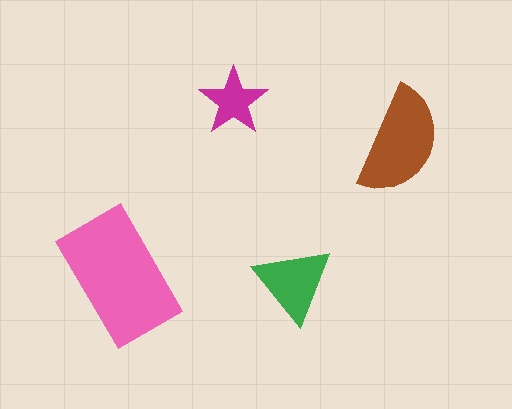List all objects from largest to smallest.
The pink rectangle, the brown semicircle, the green triangle, the magenta star.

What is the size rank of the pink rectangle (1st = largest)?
1st.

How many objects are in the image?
There are 4 objects in the image.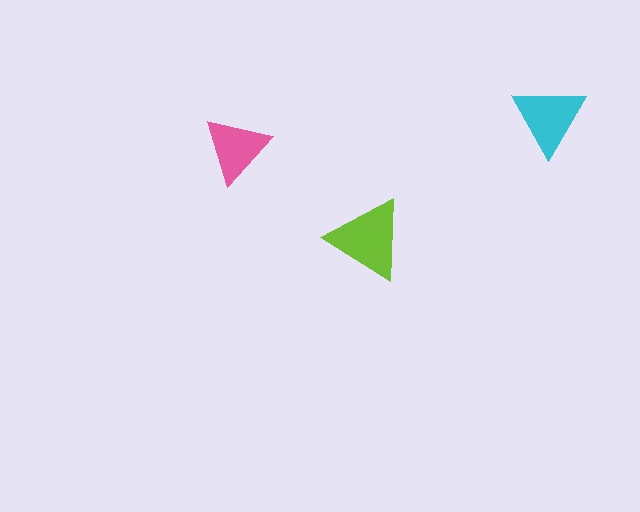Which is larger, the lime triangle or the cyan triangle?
The lime one.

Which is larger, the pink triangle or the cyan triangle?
The cyan one.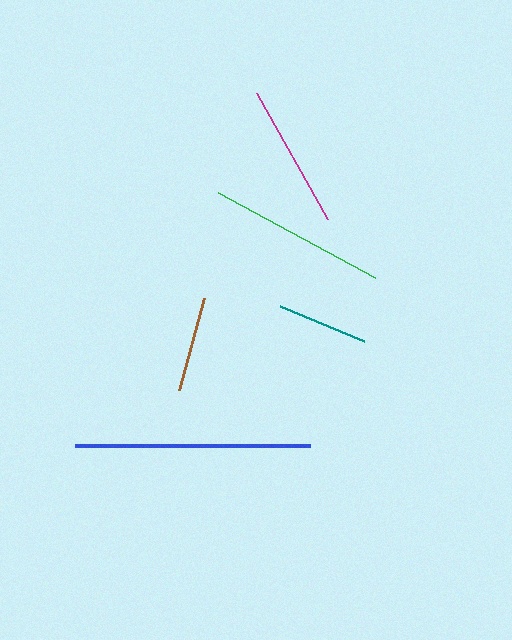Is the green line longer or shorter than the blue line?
The blue line is longer than the green line.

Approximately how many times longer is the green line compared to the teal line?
The green line is approximately 2.0 times the length of the teal line.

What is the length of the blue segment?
The blue segment is approximately 235 pixels long.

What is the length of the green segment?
The green segment is approximately 179 pixels long.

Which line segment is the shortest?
The teal line is the shortest at approximately 90 pixels.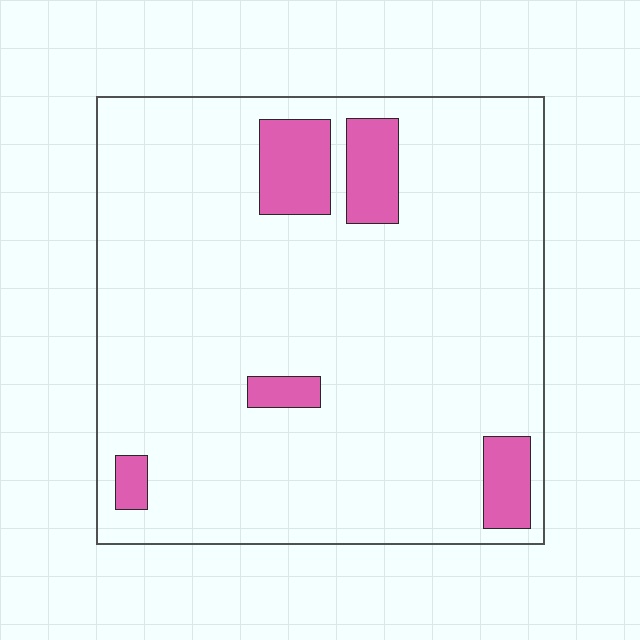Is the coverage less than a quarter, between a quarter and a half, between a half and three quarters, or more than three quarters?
Less than a quarter.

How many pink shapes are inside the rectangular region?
5.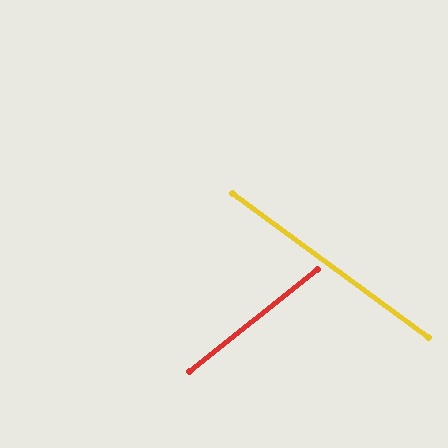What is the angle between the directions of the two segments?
Approximately 75 degrees.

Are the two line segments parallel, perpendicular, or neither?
Neither parallel nor perpendicular — they differ by about 75°.